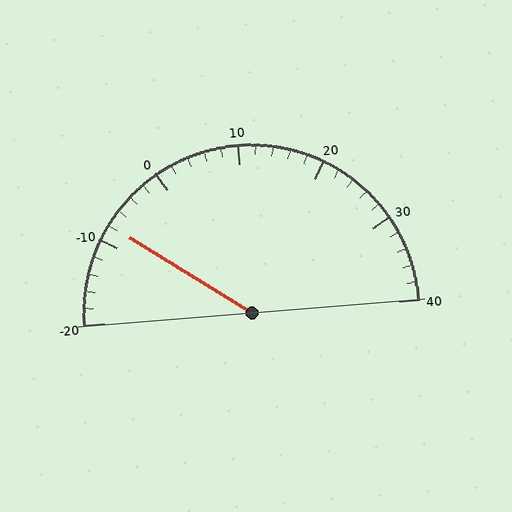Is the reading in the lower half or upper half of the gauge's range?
The reading is in the lower half of the range (-20 to 40).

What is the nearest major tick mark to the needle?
The nearest major tick mark is -10.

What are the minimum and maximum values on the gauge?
The gauge ranges from -20 to 40.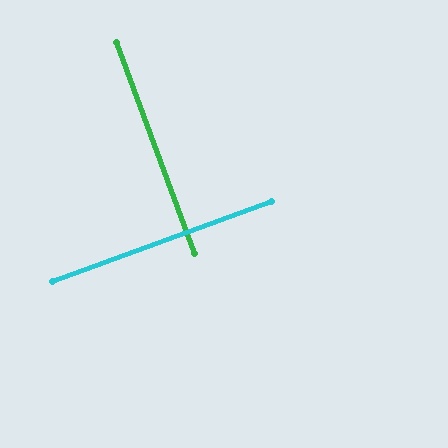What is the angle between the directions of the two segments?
Approximately 90 degrees.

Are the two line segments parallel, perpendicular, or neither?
Perpendicular — they meet at approximately 90°.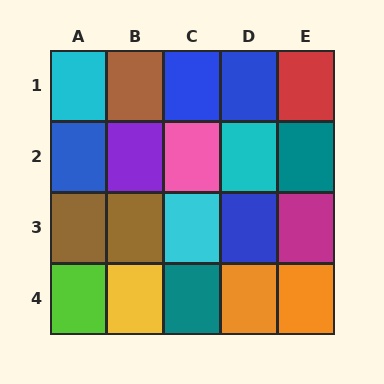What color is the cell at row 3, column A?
Brown.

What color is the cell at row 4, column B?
Yellow.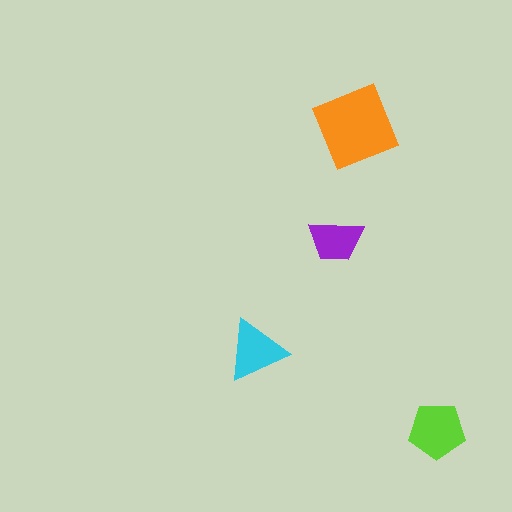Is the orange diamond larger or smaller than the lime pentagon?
Larger.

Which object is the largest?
The orange diamond.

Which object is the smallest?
The purple trapezoid.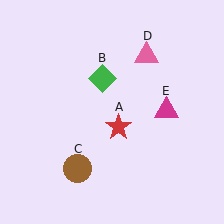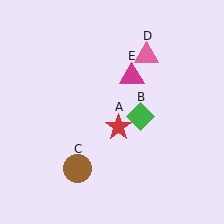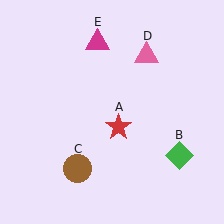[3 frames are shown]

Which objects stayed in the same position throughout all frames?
Red star (object A) and brown circle (object C) and pink triangle (object D) remained stationary.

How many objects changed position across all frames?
2 objects changed position: green diamond (object B), magenta triangle (object E).